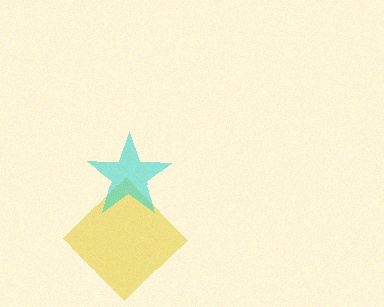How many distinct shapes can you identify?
There are 2 distinct shapes: a yellow diamond, a cyan star.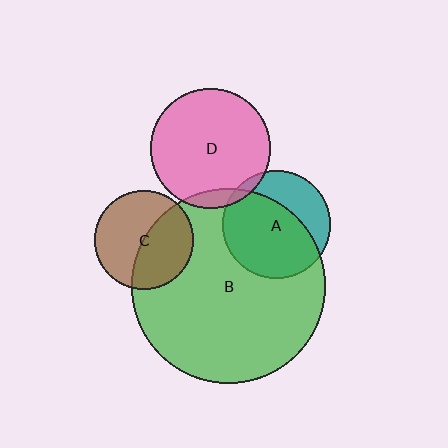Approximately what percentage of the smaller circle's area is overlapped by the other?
Approximately 65%.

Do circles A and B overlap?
Yes.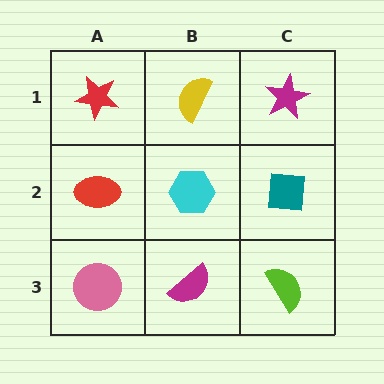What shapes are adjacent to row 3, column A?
A red ellipse (row 2, column A), a magenta semicircle (row 3, column B).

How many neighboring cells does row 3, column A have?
2.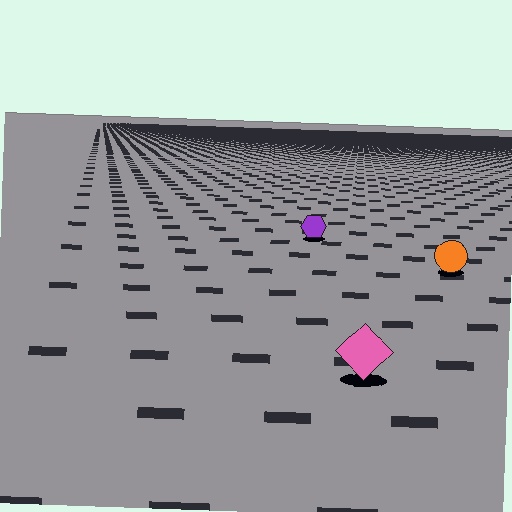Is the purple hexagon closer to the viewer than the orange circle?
No. The orange circle is closer — you can tell from the texture gradient: the ground texture is coarser near it.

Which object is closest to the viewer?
The pink diamond is closest. The texture marks near it are larger and more spread out.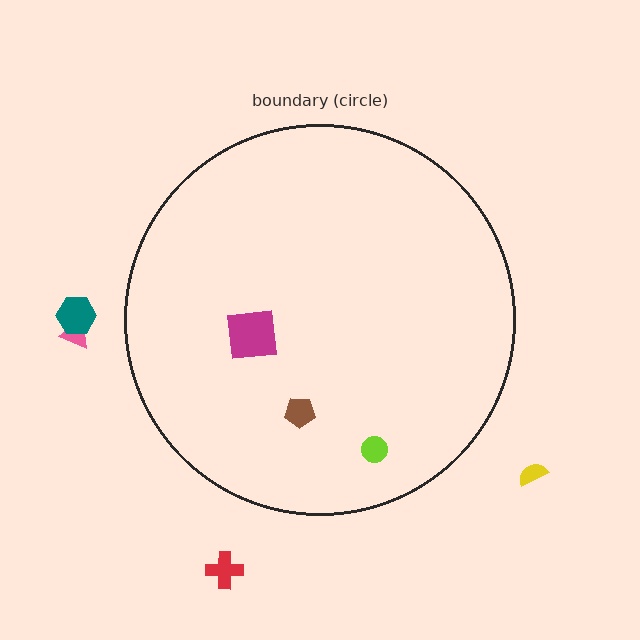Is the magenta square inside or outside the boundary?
Inside.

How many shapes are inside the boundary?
3 inside, 4 outside.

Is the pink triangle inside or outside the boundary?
Outside.